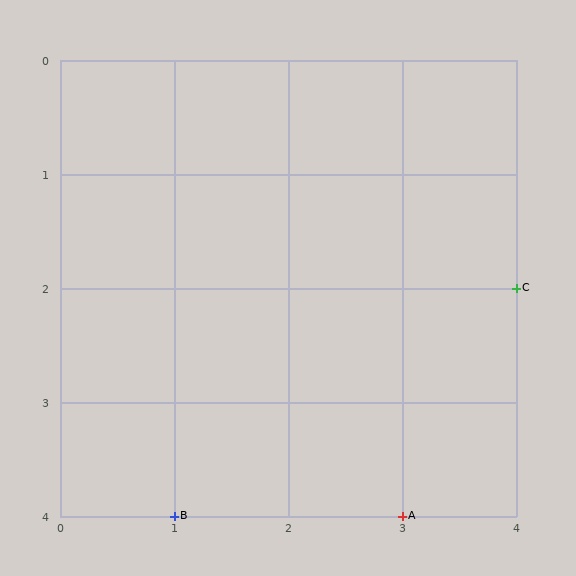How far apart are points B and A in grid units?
Points B and A are 2 columns apart.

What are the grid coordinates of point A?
Point A is at grid coordinates (3, 4).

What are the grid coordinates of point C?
Point C is at grid coordinates (4, 2).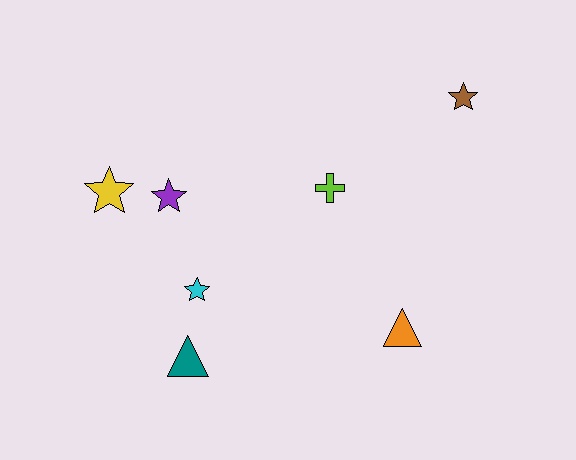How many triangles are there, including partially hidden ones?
There are 2 triangles.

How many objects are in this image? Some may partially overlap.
There are 7 objects.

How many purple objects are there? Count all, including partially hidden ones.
There is 1 purple object.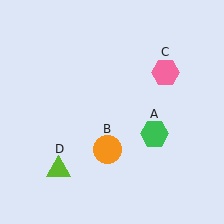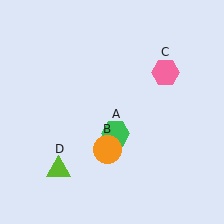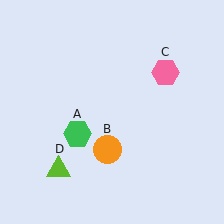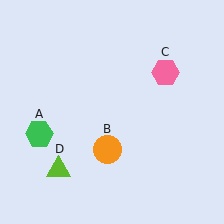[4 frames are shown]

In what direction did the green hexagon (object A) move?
The green hexagon (object A) moved left.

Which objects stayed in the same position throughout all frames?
Orange circle (object B) and pink hexagon (object C) and lime triangle (object D) remained stationary.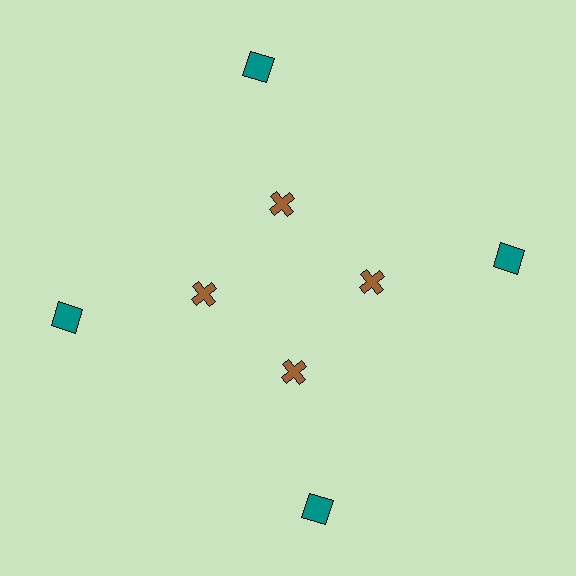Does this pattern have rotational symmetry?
Yes, this pattern has 4-fold rotational symmetry. It looks the same after rotating 90 degrees around the center.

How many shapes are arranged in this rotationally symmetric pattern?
There are 8 shapes, arranged in 4 groups of 2.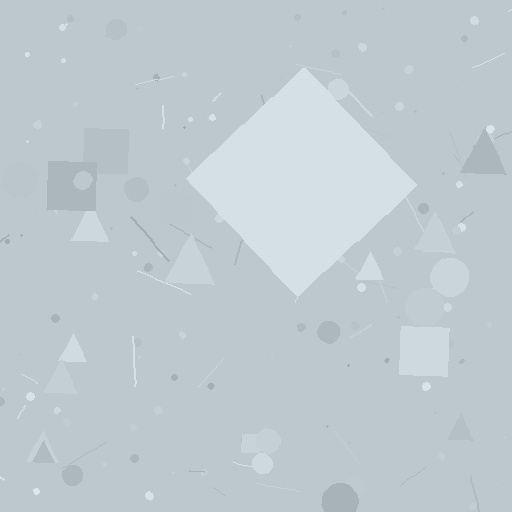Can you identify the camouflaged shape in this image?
The camouflaged shape is a diamond.